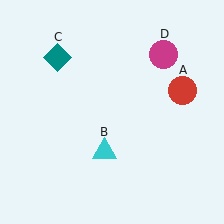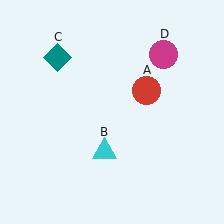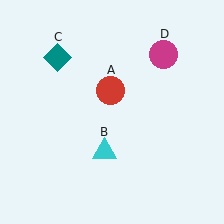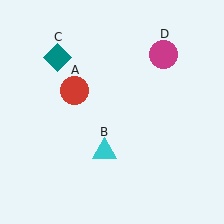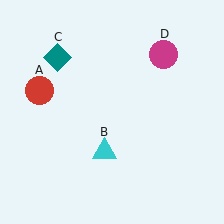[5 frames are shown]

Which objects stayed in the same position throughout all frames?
Cyan triangle (object B) and teal diamond (object C) and magenta circle (object D) remained stationary.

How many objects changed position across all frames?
1 object changed position: red circle (object A).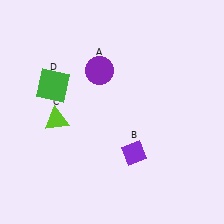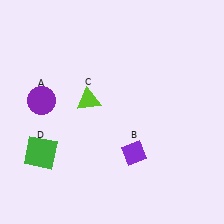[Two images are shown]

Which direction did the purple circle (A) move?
The purple circle (A) moved left.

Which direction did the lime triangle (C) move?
The lime triangle (C) moved right.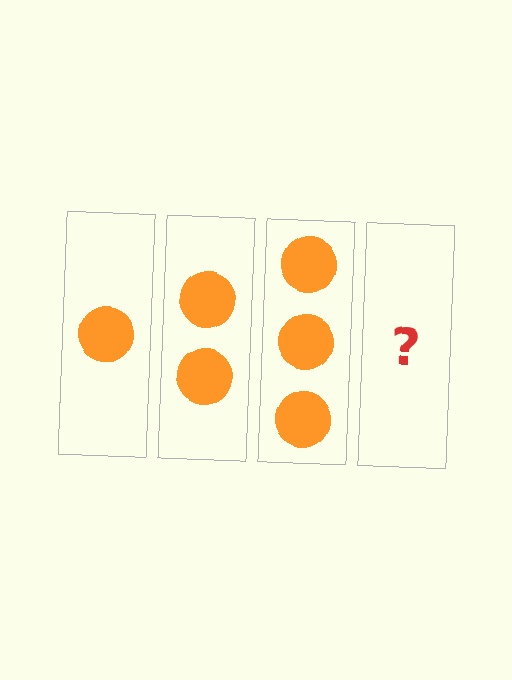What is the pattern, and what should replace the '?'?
The pattern is that each step adds one more circle. The '?' should be 4 circles.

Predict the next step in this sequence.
The next step is 4 circles.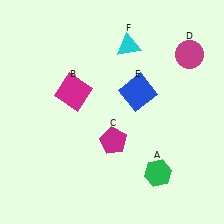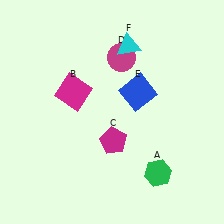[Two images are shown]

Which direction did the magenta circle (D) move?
The magenta circle (D) moved left.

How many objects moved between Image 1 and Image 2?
1 object moved between the two images.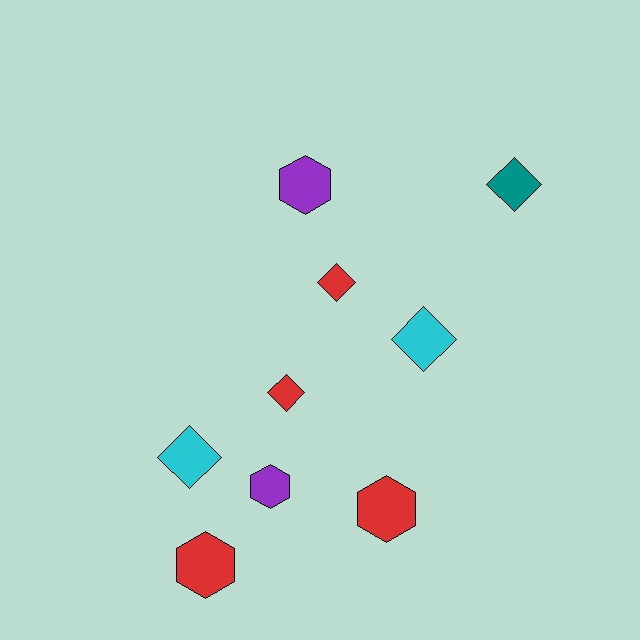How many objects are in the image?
There are 9 objects.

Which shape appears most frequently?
Diamond, with 5 objects.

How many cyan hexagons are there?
There are no cyan hexagons.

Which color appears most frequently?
Red, with 4 objects.